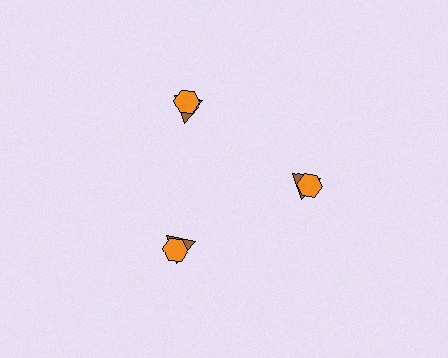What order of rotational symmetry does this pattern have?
This pattern has 3-fold rotational symmetry.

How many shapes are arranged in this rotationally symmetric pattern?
There are 6 shapes, arranged in 3 groups of 2.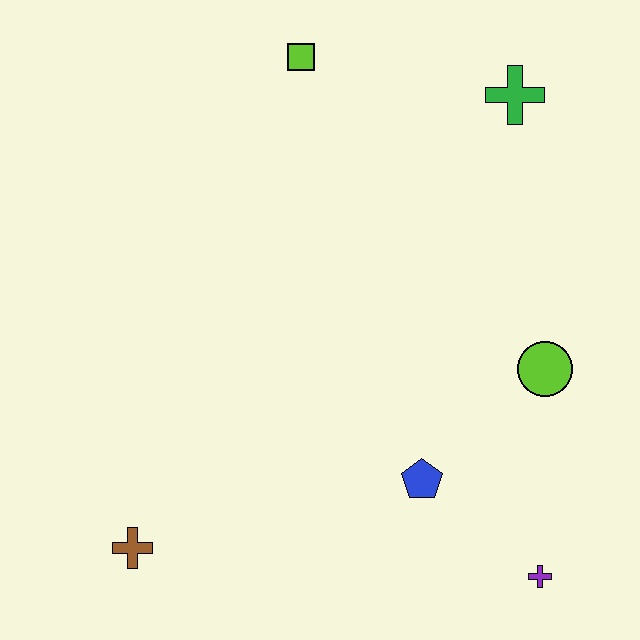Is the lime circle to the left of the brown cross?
No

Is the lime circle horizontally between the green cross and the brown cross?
No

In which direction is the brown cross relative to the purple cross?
The brown cross is to the left of the purple cross.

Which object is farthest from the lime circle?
The brown cross is farthest from the lime circle.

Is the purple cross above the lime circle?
No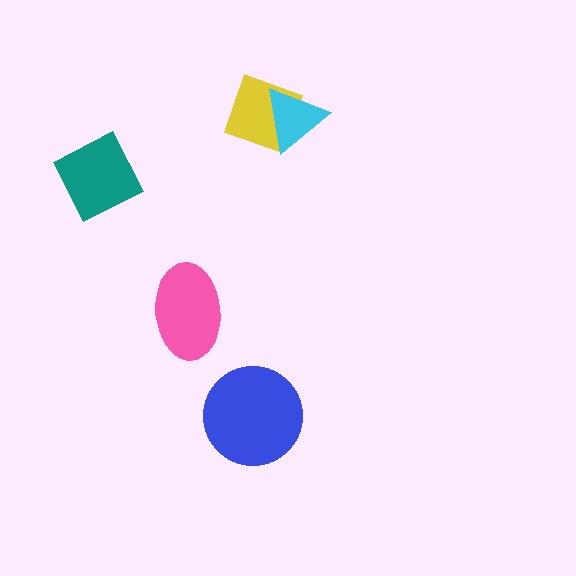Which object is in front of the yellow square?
The cyan triangle is in front of the yellow square.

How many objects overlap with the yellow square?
1 object overlaps with the yellow square.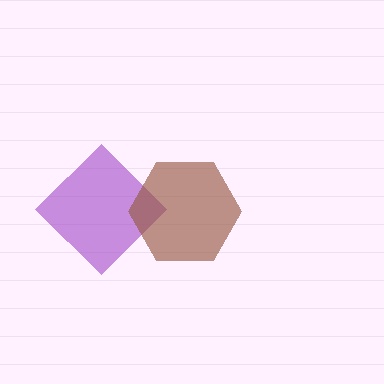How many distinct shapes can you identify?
There are 2 distinct shapes: a purple diamond, a brown hexagon.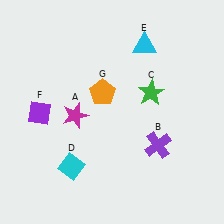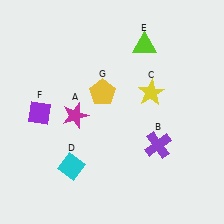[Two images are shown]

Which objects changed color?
C changed from green to yellow. E changed from cyan to lime. G changed from orange to yellow.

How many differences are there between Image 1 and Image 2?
There are 3 differences between the two images.